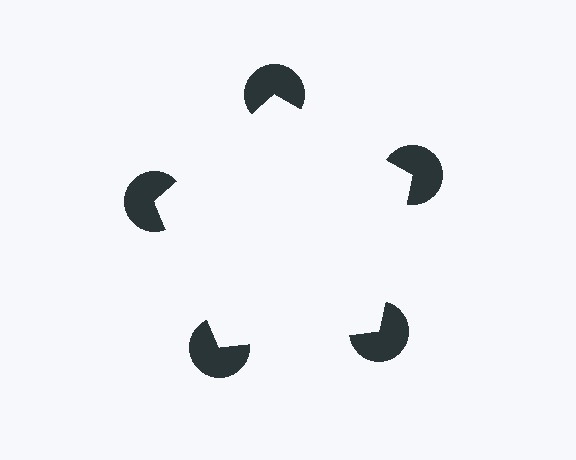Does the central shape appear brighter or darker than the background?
It typically appears slightly brighter than the background, even though no actual brightness change is drawn.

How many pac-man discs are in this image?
There are 5 — one at each vertex of the illusory pentagon.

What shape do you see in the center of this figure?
An illusory pentagon — its edges are inferred from the aligned wedge cuts in the pac-man discs, not physically drawn.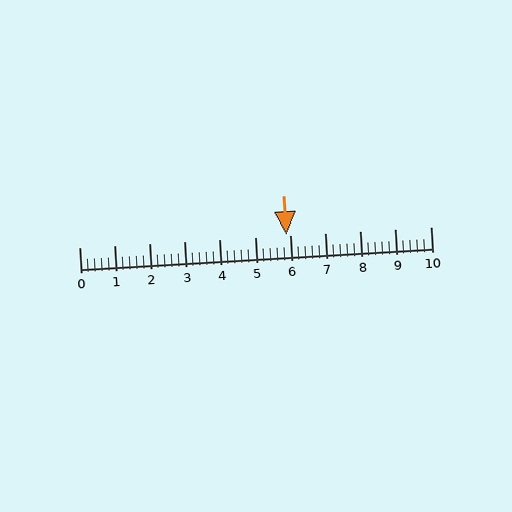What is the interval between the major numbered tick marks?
The major tick marks are spaced 1 units apart.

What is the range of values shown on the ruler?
The ruler shows values from 0 to 10.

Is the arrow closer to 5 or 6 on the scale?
The arrow is closer to 6.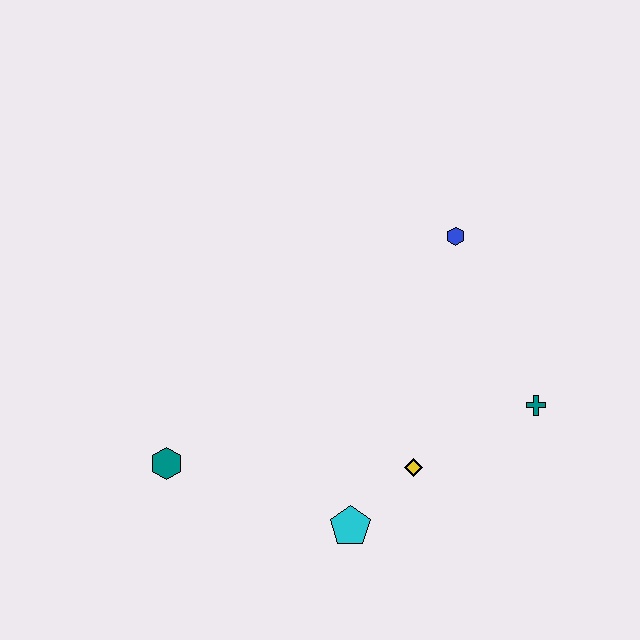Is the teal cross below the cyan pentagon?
No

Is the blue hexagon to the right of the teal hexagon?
Yes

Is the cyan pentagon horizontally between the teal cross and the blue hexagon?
No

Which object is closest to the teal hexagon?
The cyan pentagon is closest to the teal hexagon.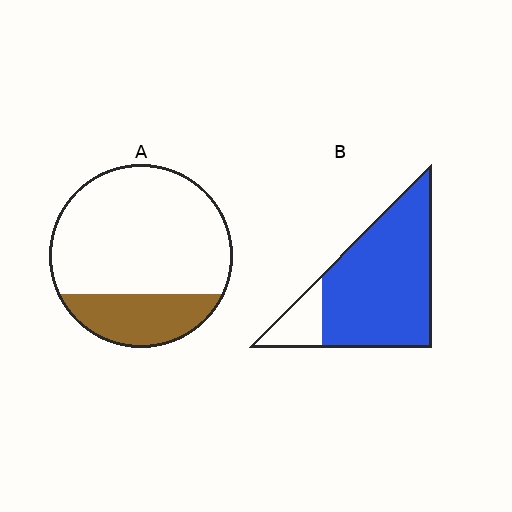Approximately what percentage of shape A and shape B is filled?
A is approximately 25% and B is approximately 85%.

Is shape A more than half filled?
No.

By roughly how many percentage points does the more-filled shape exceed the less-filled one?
By roughly 60 percentage points (B over A).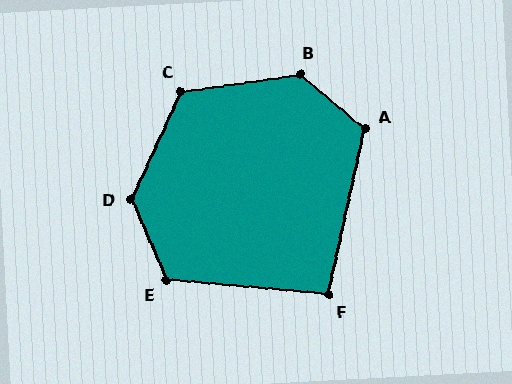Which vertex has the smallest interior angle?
F, at approximately 97 degrees.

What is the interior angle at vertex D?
Approximately 131 degrees (obtuse).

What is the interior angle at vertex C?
Approximately 123 degrees (obtuse).